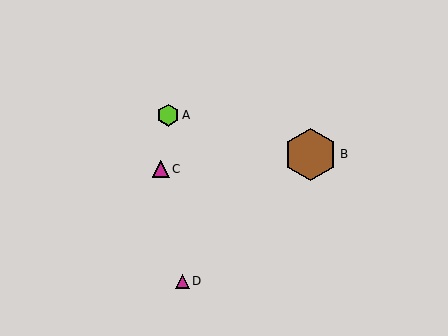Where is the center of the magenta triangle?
The center of the magenta triangle is at (182, 281).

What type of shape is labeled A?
Shape A is a lime hexagon.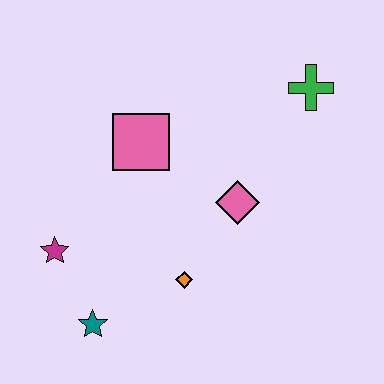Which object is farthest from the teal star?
The green cross is farthest from the teal star.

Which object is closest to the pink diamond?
The orange diamond is closest to the pink diamond.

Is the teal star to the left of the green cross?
Yes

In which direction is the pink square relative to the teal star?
The pink square is above the teal star.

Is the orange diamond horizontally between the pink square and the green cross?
Yes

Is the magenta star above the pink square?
No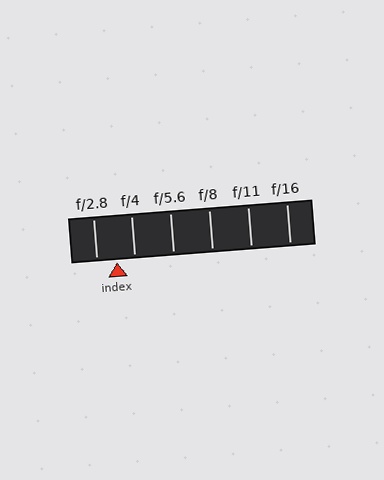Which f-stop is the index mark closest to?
The index mark is closest to f/4.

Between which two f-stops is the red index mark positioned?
The index mark is between f/2.8 and f/4.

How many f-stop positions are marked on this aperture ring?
There are 6 f-stop positions marked.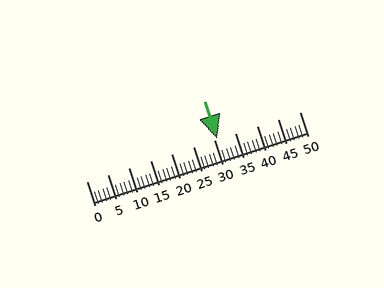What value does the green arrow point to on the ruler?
The green arrow points to approximately 31.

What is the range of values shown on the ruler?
The ruler shows values from 0 to 50.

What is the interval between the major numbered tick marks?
The major tick marks are spaced 5 units apart.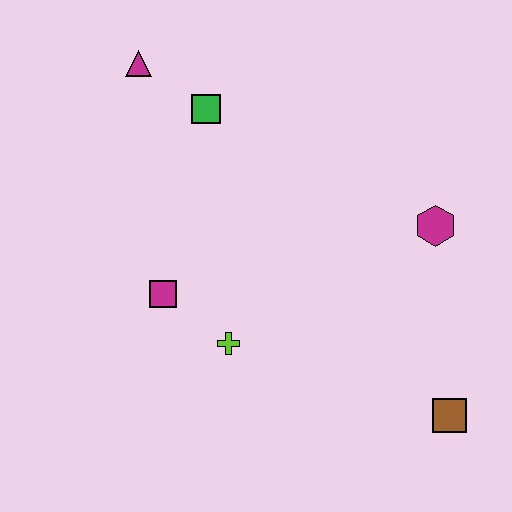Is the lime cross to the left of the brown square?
Yes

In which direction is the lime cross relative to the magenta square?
The lime cross is to the right of the magenta square.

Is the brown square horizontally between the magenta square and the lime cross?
No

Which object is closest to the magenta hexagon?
The brown square is closest to the magenta hexagon.